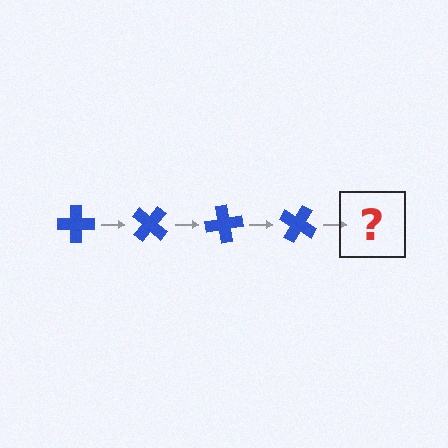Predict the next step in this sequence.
The next step is a blue cross rotated 160 degrees.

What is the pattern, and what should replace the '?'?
The pattern is that the cross rotates 40 degrees each step. The '?' should be a blue cross rotated 160 degrees.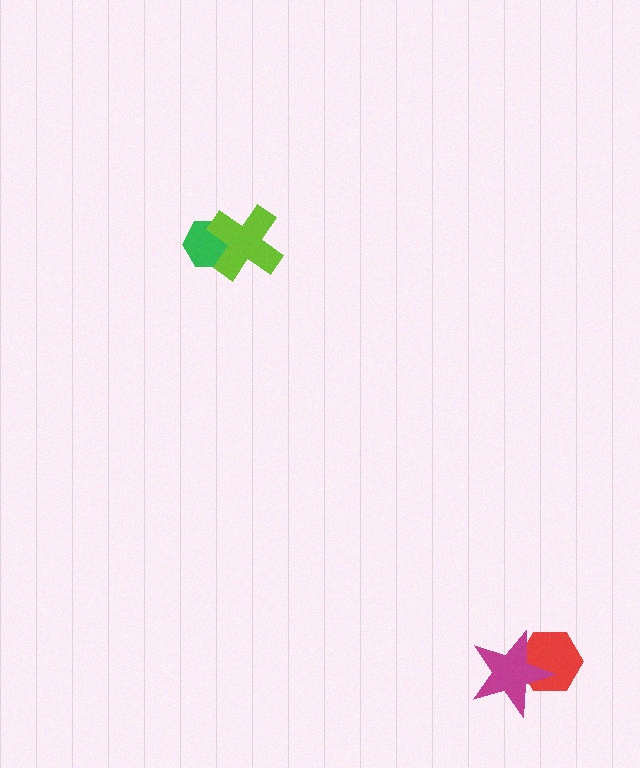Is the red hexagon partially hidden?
Yes, it is partially covered by another shape.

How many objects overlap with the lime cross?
1 object overlaps with the lime cross.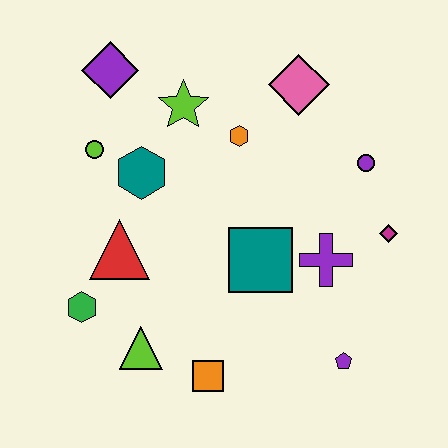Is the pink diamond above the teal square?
Yes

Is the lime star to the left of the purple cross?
Yes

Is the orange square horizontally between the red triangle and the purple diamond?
No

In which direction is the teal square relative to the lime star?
The teal square is below the lime star.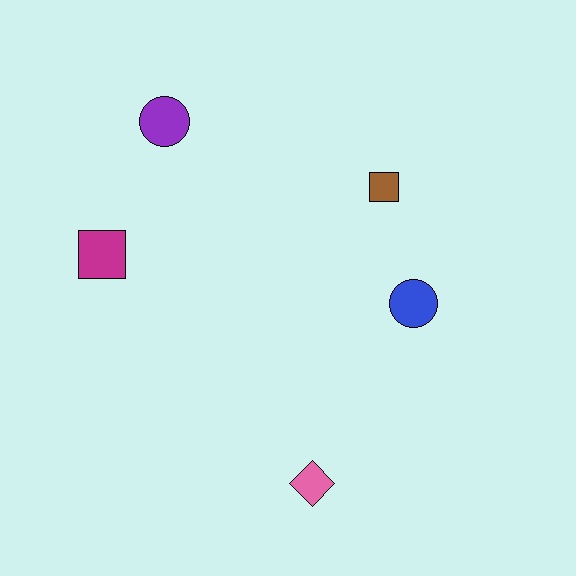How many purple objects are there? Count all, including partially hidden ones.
There is 1 purple object.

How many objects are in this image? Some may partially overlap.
There are 5 objects.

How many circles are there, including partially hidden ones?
There are 2 circles.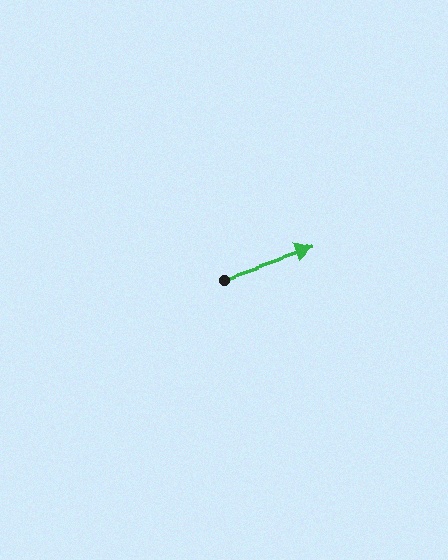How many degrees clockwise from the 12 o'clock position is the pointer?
Approximately 71 degrees.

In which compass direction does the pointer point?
East.